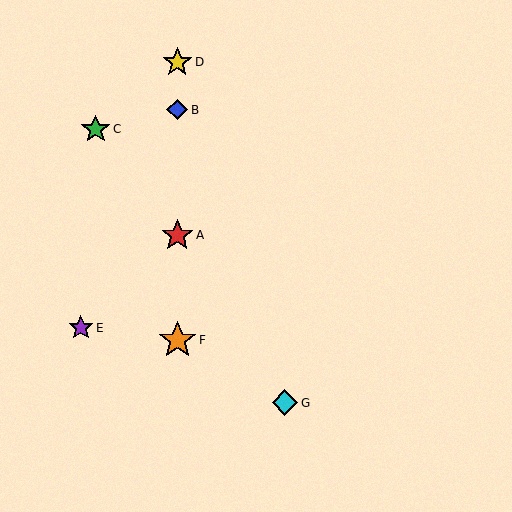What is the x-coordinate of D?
Object D is at x≈177.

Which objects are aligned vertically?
Objects A, B, D, F are aligned vertically.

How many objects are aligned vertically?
4 objects (A, B, D, F) are aligned vertically.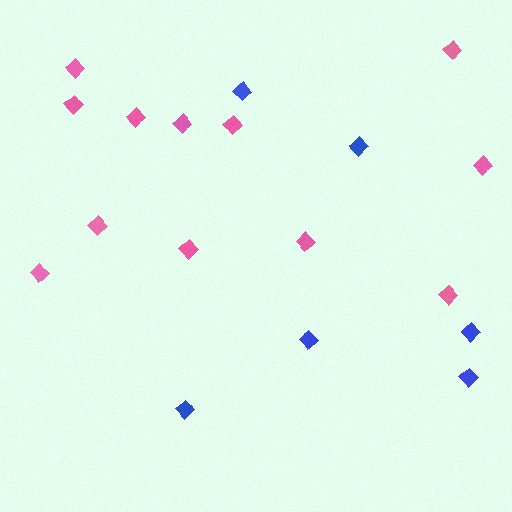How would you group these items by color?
There are 2 groups: one group of pink diamonds (12) and one group of blue diamonds (6).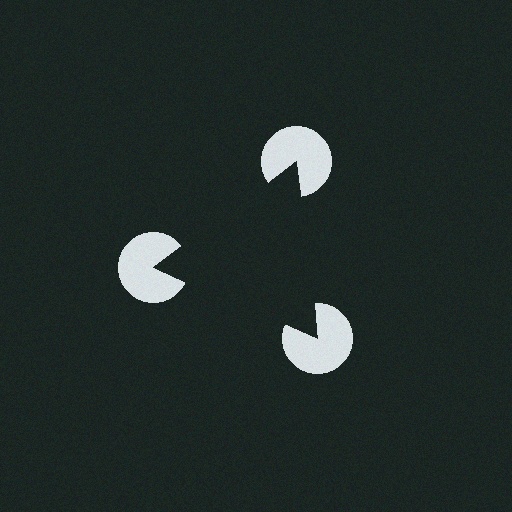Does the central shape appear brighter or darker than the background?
It typically appears slightly darker than the background, even though no actual brightness change is drawn.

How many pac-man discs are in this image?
There are 3 — one at each vertex of the illusory triangle.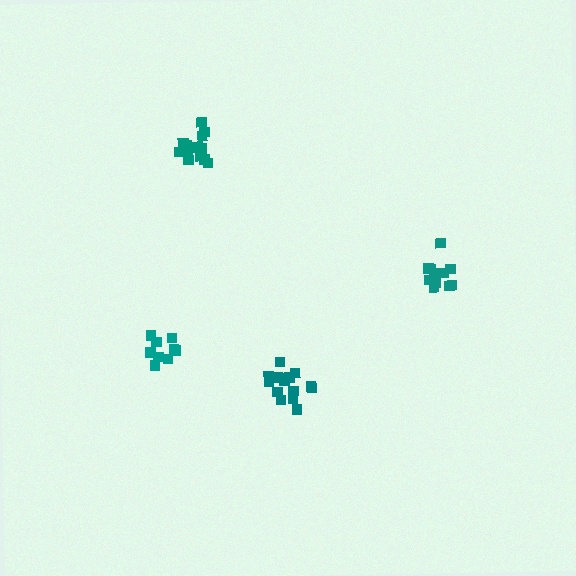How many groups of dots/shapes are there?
There are 4 groups.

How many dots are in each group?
Group 1: 11 dots, Group 2: 15 dots, Group 3: 9 dots, Group 4: 15 dots (50 total).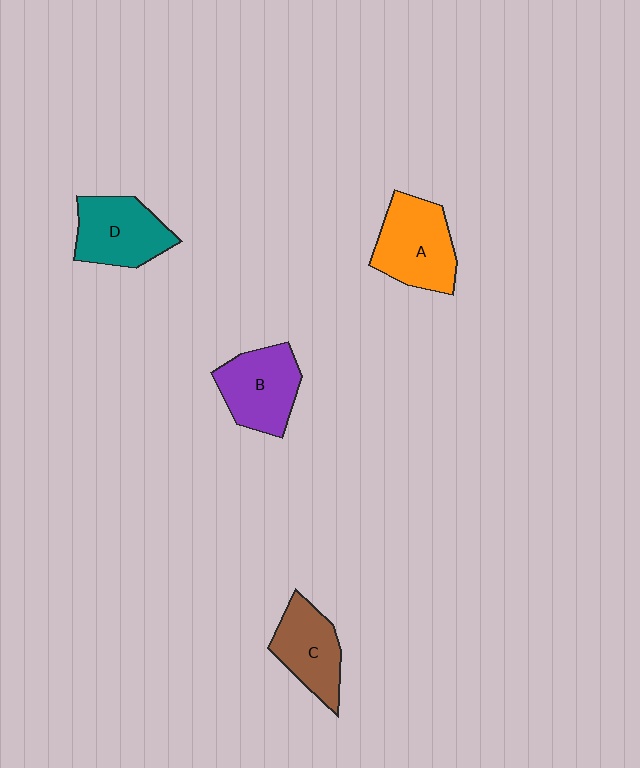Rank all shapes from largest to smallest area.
From largest to smallest: A (orange), B (purple), D (teal), C (brown).